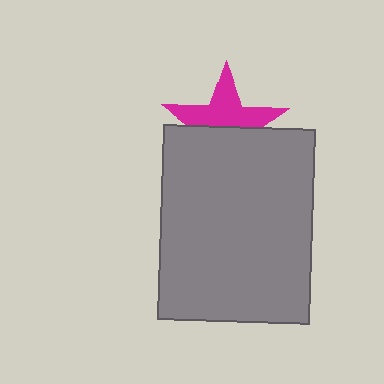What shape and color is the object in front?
The object in front is a gray rectangle.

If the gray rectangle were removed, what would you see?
You would see the complete magenta star.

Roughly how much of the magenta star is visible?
About half of it is visible (roughly 52%).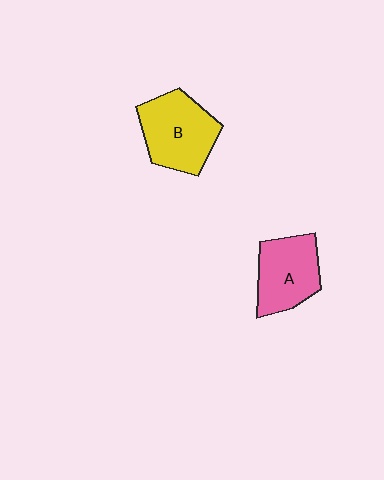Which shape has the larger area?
Shape B (yellow).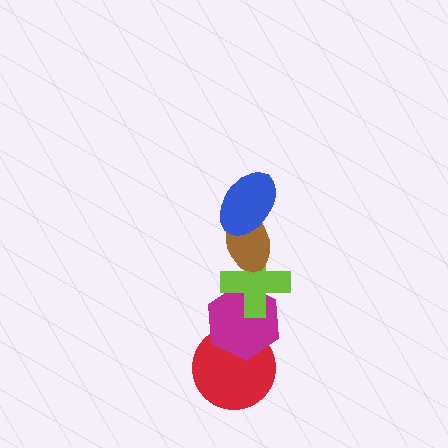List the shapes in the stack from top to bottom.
From top to bottom: the blue ellipse, the brown ellipse, the lime cross, the magenta hexagon, the red circle.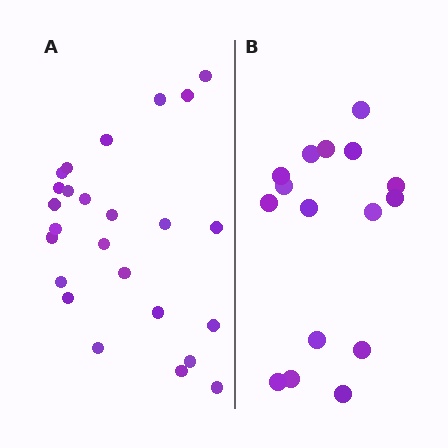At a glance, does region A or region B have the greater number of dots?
Region A (the left region) has more dots.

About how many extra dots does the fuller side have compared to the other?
Region A has roughly 8 or so more dots than region B.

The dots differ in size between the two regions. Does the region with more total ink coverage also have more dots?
No. Region B has more total ink coverage because its dots are larger, but region A actually contains more individual dots. Total area can be misleading — the number of items is what matters here.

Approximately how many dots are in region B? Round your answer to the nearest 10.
About 20 dots. (The exact count is 16, which rounds to 20.)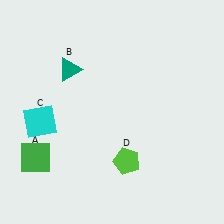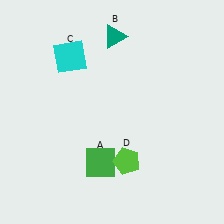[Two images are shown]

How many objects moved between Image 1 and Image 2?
3 objects moved between the two images.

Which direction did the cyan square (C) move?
The cyan square (C) moved up.